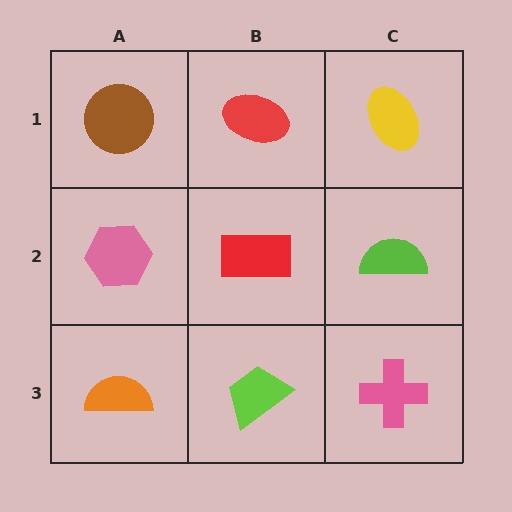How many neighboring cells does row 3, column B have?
3.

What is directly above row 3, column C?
A lime semicircle.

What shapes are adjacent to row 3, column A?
A pink hexagon (row 2, column A), a lime trapezoid (row 3, column B).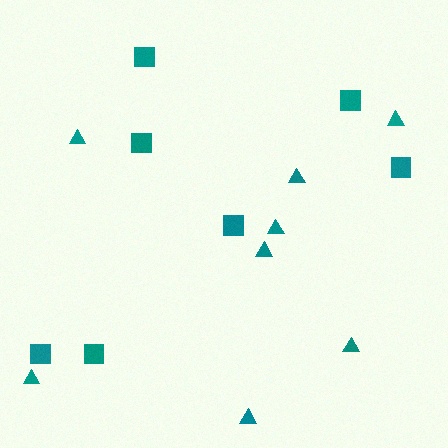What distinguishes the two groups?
There are 2 groups: one group of triangles (8) and one group of squares (7).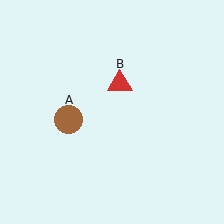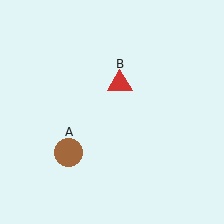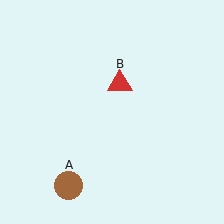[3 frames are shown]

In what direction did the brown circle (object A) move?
The brown circle (object A) moved down.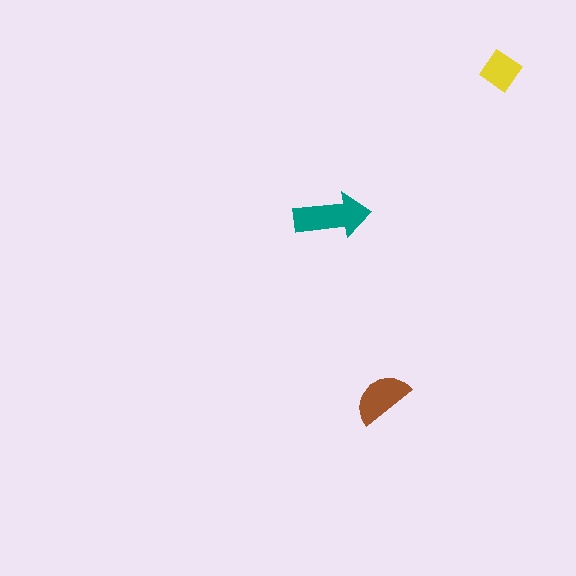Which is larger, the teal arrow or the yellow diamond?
The teal arrow.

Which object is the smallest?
The yellow diamond.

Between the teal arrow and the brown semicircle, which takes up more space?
The teal arrow.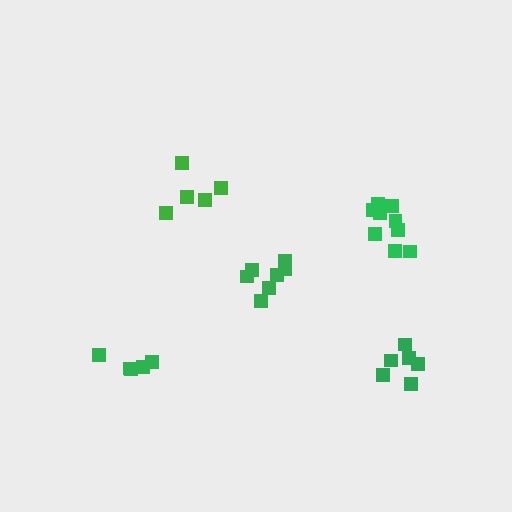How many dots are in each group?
Group 1: 5 dots, Group 2: 9 dots, Group 3: 7 dots, Group 4: 6 dots, Group 5: 5 dots (32 total).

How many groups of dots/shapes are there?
There are 5 groups.